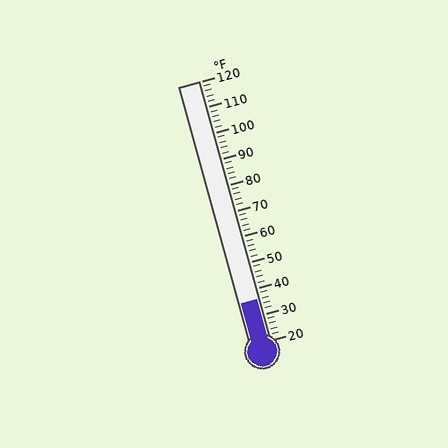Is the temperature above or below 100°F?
The temperature is below 100°F.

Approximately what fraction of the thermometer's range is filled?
The thermometer is filled to approximately 15% of its range.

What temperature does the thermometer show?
The thermometer shows approximately 36°F.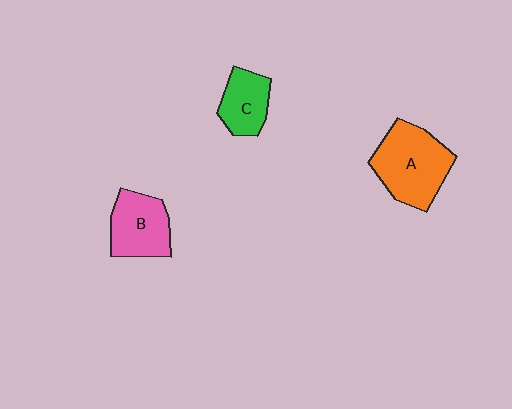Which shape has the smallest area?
Shape C (green).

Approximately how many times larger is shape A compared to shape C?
Approximately 1.8 times.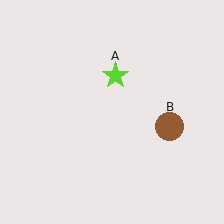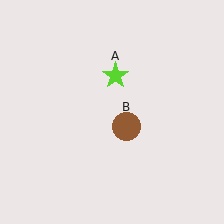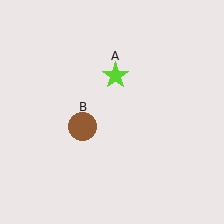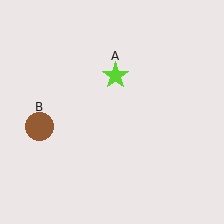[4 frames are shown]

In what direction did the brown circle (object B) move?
The brown circle (object B) moved left.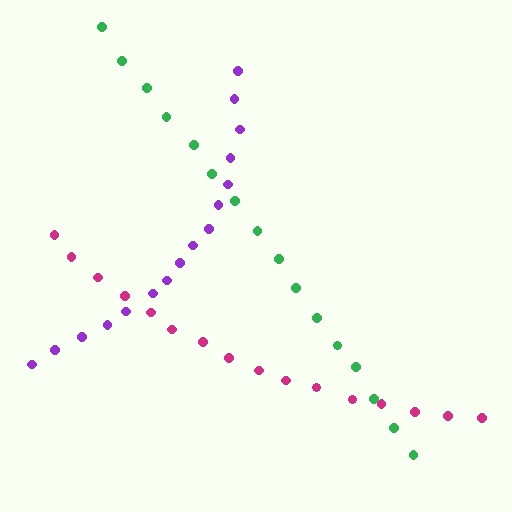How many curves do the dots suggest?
There are 3 distinct paths.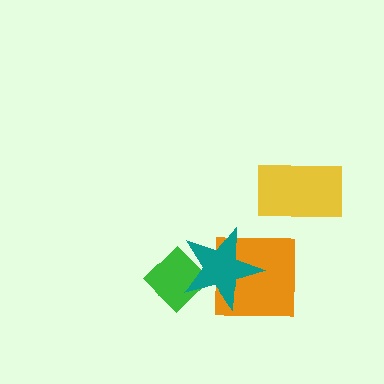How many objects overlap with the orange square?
1 object overlaps with the orange square.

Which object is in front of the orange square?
The teal star is in front of the orange square.